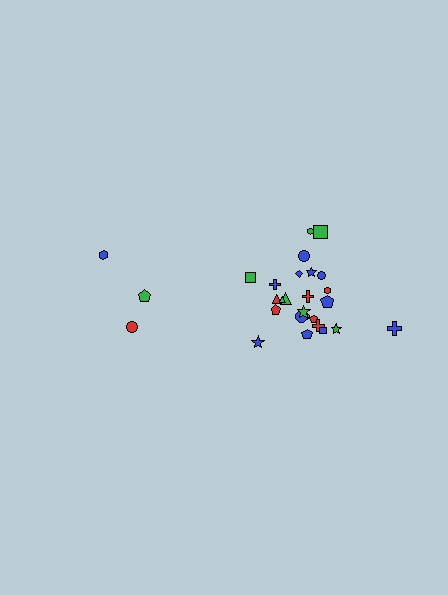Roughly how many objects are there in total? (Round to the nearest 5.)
Roughly 30 objects in total.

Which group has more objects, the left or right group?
The right group.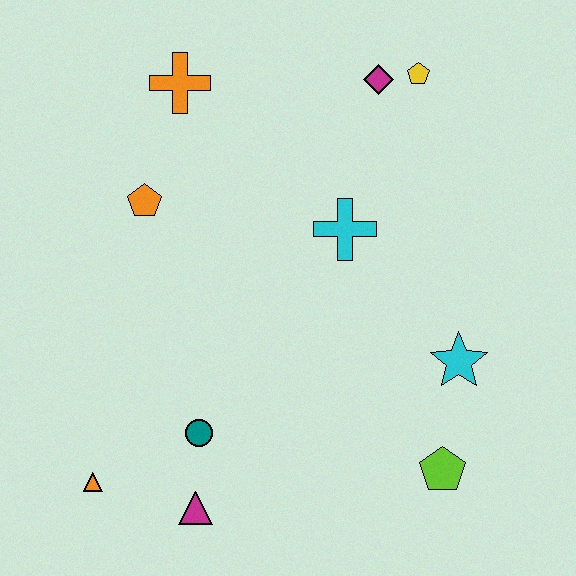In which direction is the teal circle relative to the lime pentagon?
The teal circle is to the left of the lime pentagon.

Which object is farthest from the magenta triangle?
The yellow pentagon is farthest from the magenta triangle.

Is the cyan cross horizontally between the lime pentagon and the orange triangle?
Yes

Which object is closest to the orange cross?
The orange pentagon is closest to the orange cross.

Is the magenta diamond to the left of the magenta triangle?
No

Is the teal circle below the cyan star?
Yes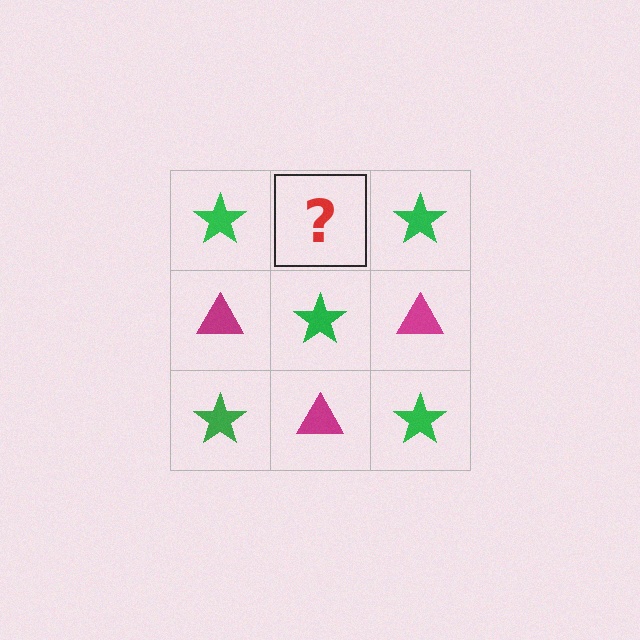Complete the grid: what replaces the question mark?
The question mark should be replaced with a magenta triangle.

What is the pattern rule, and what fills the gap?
The rule is that it alternates green star and magenta triangle in a checkerboard pattern. The gap should be filled with a magenta triangle.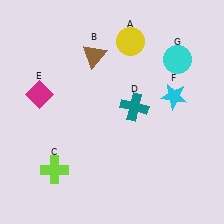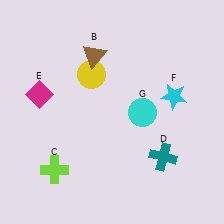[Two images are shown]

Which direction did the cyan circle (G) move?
The cyan circle (G) moved down.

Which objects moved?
The objects that moved are: the yellow circle (A), the teal cross (D), the cyan circle (G).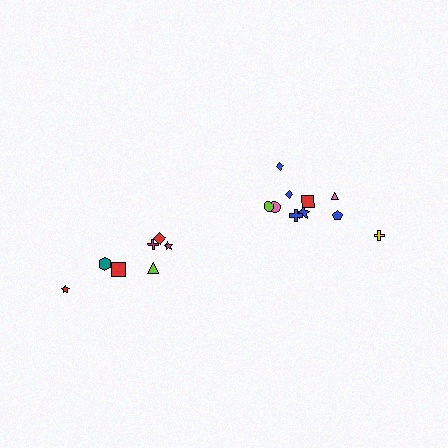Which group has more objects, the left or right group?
The right group.